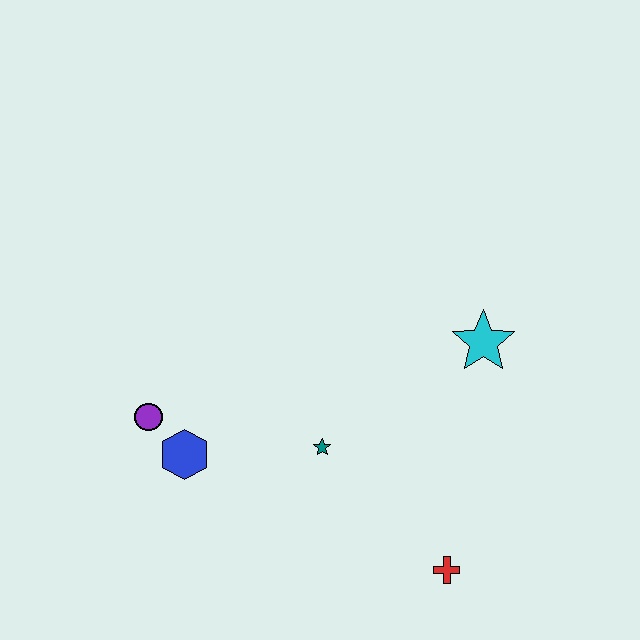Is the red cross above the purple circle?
No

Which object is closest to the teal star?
The blue hexagon is closest to the teal star.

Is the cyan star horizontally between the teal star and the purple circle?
No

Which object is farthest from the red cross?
The purple circle is farthest from the red cross.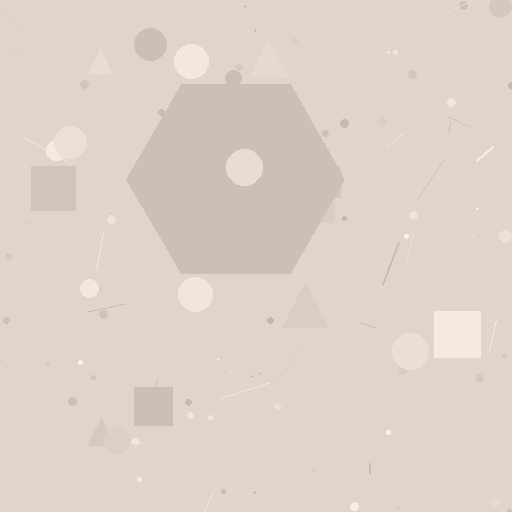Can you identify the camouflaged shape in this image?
The camouflaged shape is a hexagon.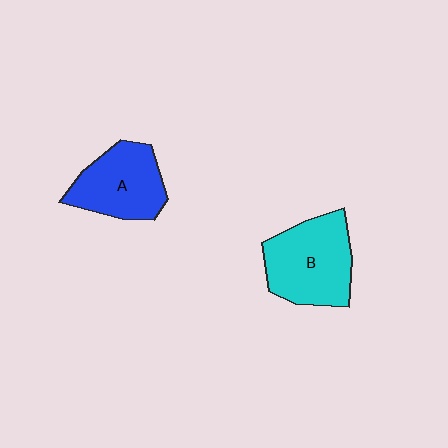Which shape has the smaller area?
Shape A (blue).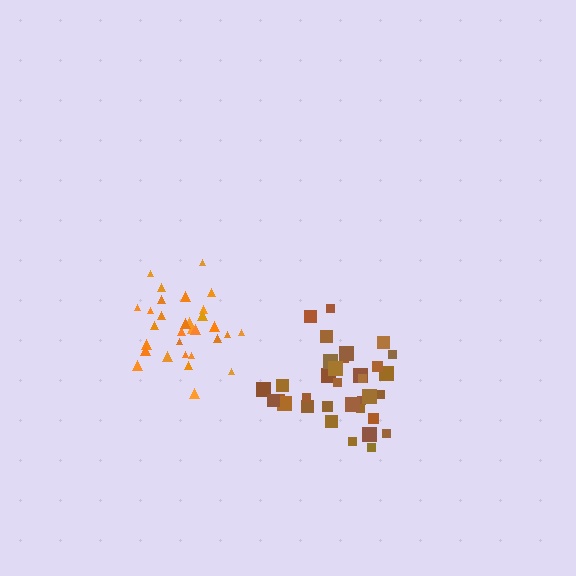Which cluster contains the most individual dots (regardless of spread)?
Brown (35).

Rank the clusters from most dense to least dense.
brown, orange.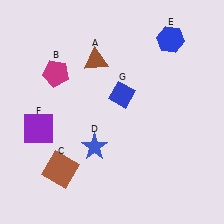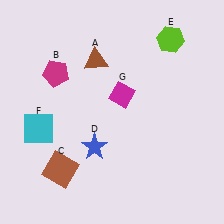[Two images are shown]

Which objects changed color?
E changed from blue to lime. F changed from purple to cyan. G changed from blue to magenta.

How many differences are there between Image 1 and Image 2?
There are 3 differences between the two images.